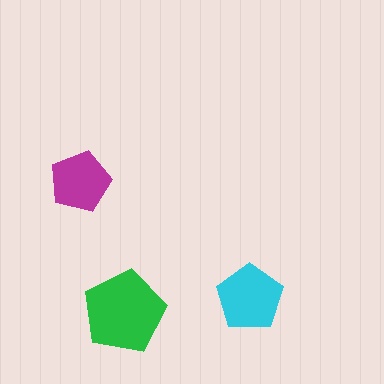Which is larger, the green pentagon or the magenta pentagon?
The green one.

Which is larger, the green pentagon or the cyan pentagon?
The green one.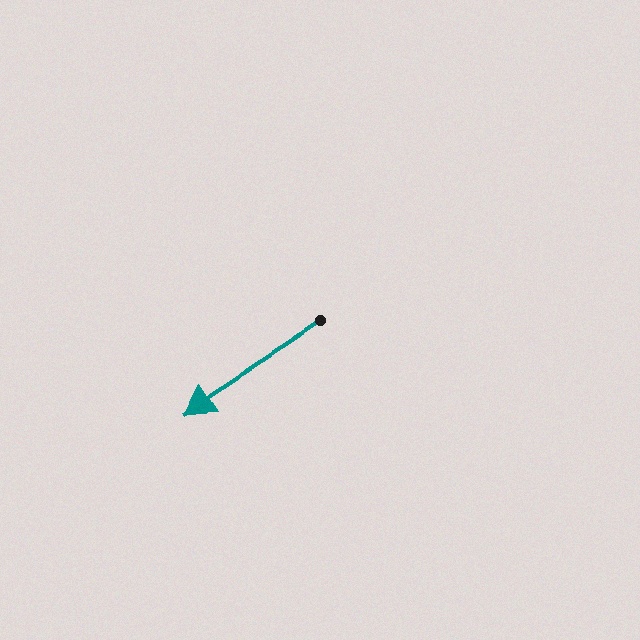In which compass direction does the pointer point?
Southwest.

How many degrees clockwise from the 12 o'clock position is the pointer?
Approximately 237 degrees.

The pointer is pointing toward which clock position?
Roughly 8 o'clock.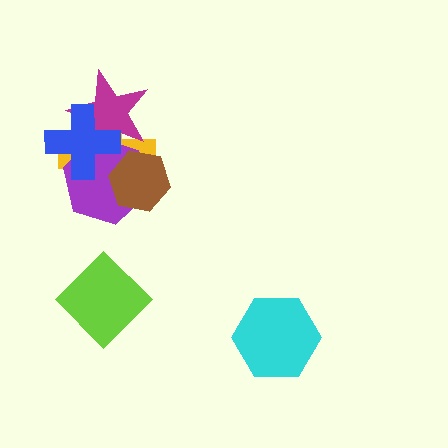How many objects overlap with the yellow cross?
4 objects overlap with the yellow cross.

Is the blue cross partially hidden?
No, no other shape covers it.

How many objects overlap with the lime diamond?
0 objects overlap with the lime diamond.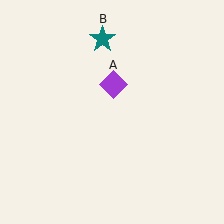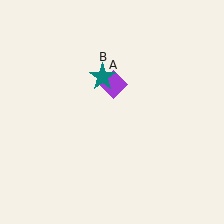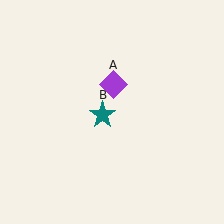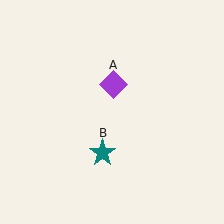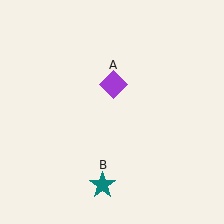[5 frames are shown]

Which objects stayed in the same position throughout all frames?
Purple diamond (object A) remained stationary.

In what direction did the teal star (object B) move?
The teal star (object B) moved down.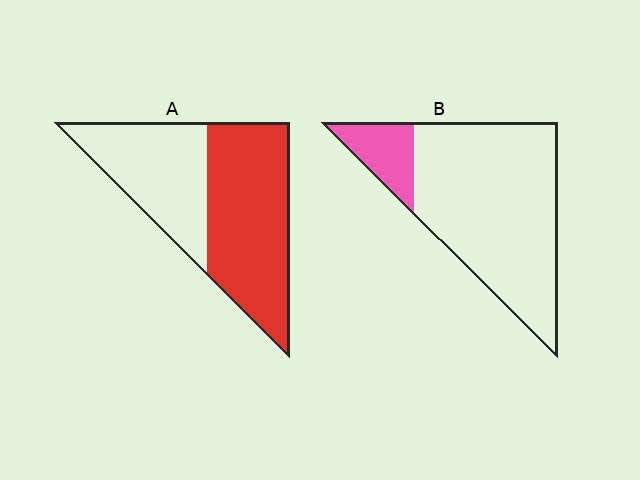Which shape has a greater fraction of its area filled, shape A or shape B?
Shape A.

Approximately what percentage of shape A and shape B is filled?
A is approximately 60% and B is approximately 15%.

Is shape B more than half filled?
No.